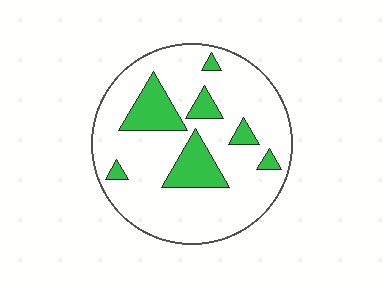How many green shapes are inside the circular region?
7.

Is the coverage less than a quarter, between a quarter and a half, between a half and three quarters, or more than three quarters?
Less than a quarter.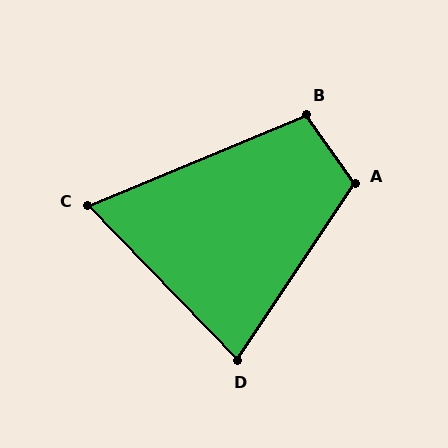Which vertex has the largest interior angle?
A, at approximately 111 degrees.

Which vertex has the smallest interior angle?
C, at approximately 69 degrees.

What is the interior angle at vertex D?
Approximately 77 degrees (acute).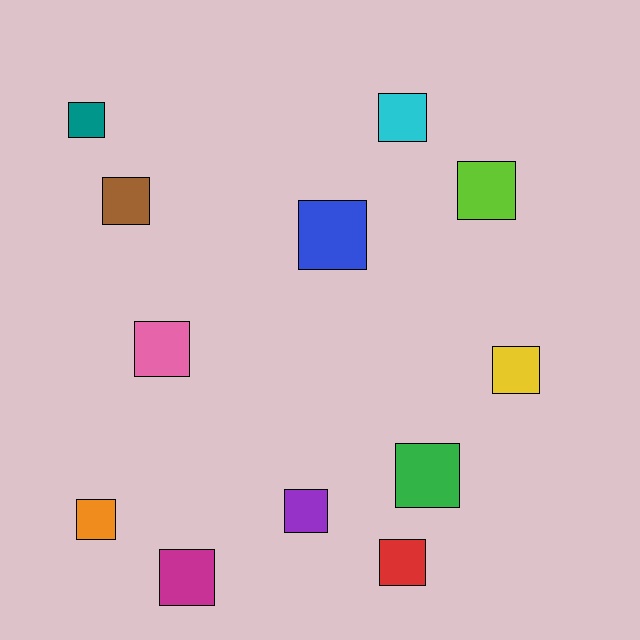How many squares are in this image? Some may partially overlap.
There are 12 squares.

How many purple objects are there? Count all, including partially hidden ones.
There is 1 purple object.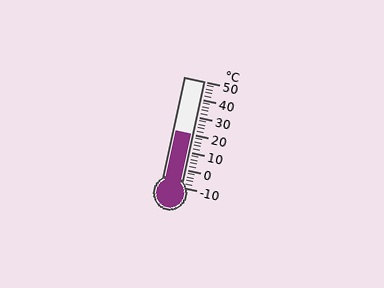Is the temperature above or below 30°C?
The temperature is below 30°C.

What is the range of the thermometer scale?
The thermometer scale ranges from -10°C to 50°C.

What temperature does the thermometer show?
The thermometer shows approximately 20°C.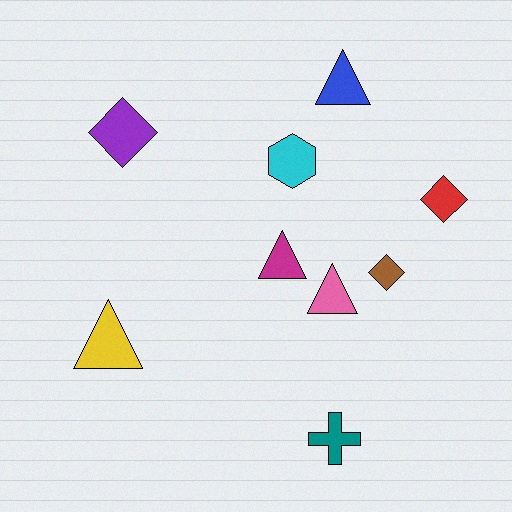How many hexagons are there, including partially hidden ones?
There is 1 hexagon.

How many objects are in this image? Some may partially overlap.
There are 9 objects.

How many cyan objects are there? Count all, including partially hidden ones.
There is 1 cyan object.